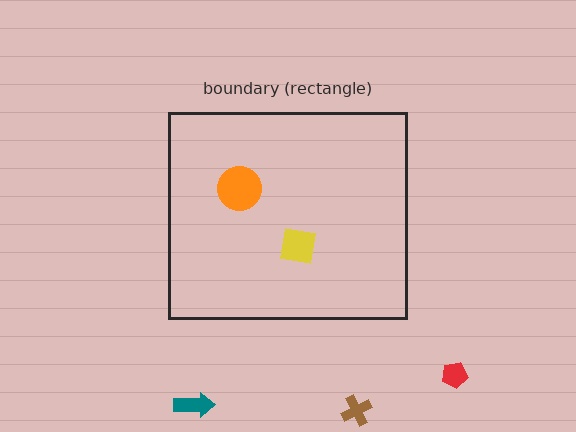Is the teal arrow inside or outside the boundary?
Outside.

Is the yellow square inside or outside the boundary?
Inside.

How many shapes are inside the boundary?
2 inside, 3 outside.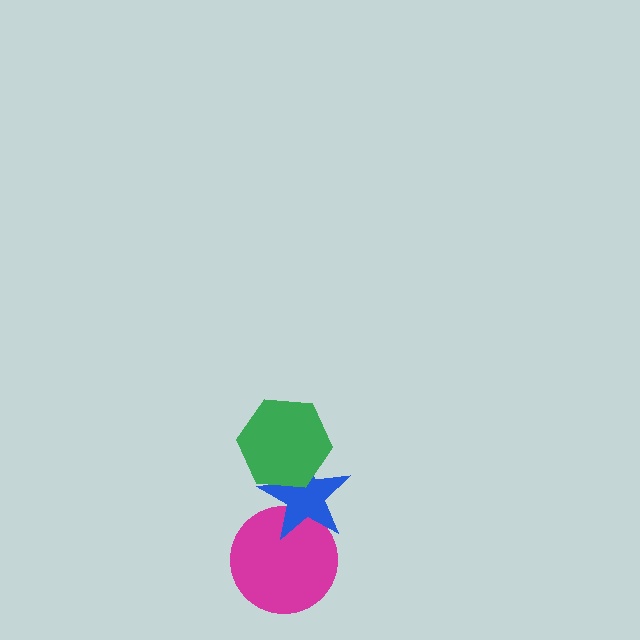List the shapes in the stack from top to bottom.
From top to bottom: the green hexagon, the blue star, the magenta circle.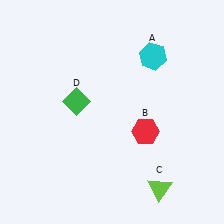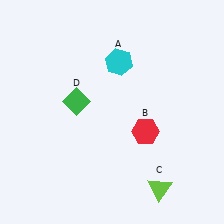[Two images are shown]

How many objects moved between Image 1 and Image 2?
1 object moved between the two images.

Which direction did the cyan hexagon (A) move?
The cyan hexagon (A) moved left.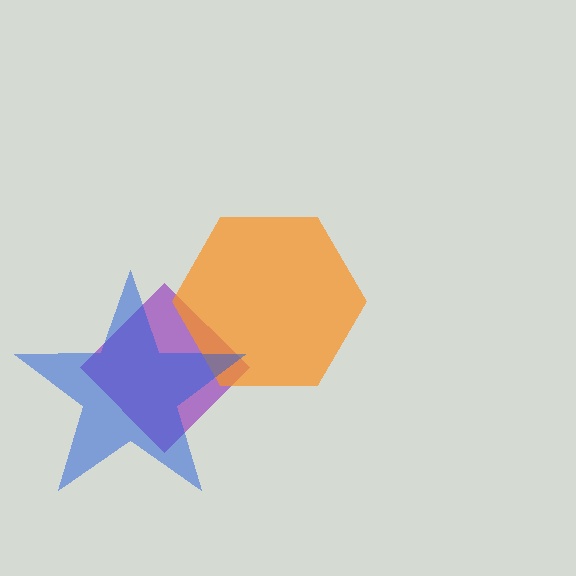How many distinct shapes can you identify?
There are 3 distinct shapes: a purple diamond, an orange hexagon, a blue star.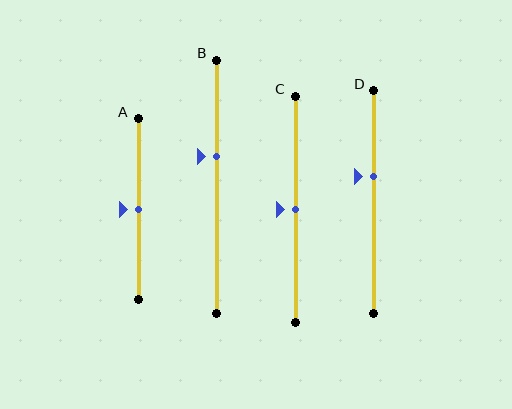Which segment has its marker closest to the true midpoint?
Segment A has its marker closest to the true midpoint.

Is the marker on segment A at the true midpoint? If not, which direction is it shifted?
Yes, the marker on segment A is at the true midpoint.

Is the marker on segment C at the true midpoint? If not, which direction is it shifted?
Yes, the marker on segment C is at the true midpoint.